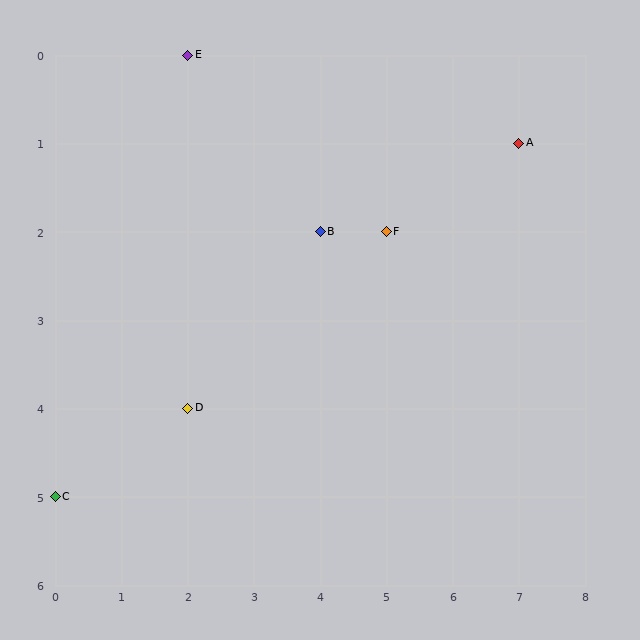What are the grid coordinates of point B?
Point B is at grid coordinates (4, 2).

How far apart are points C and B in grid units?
Points C and B are 4 columns and 3 rows apart (about 5.0 grid units diagonally).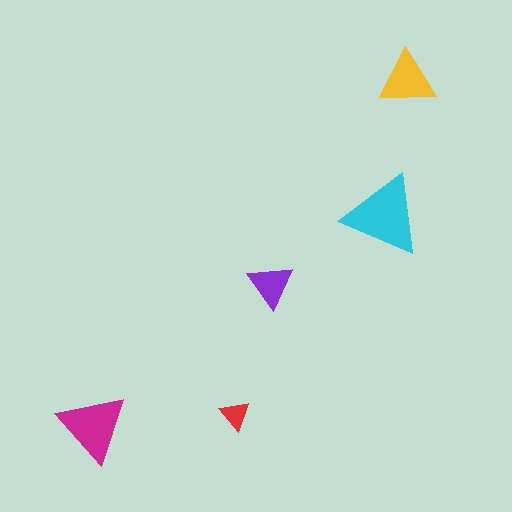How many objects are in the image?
There are 5 objects in the image.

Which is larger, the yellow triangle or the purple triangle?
The yellow one.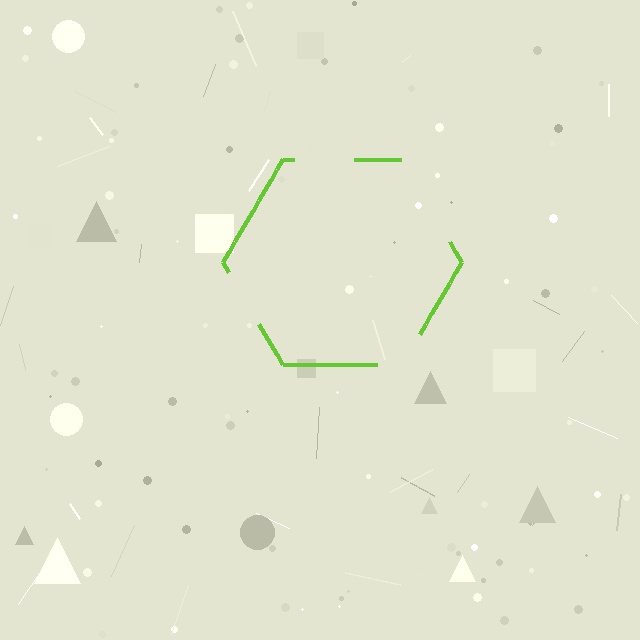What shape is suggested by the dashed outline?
The dashed outline suggests a hexagon.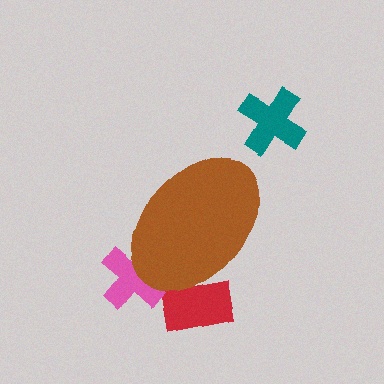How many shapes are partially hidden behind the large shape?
2 shapes are partially hidden.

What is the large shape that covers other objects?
A brown ellipse.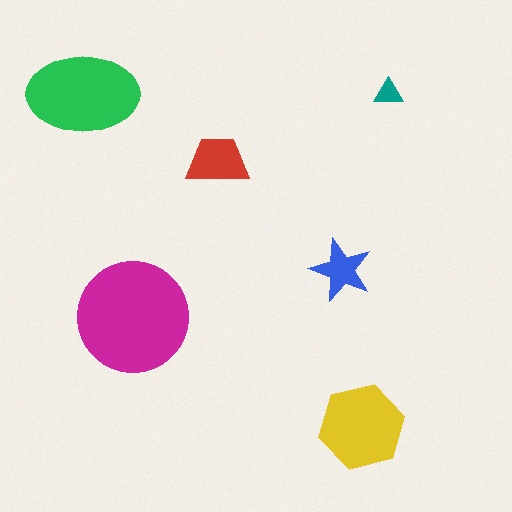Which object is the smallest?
The teal triangle.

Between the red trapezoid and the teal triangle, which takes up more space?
The red trapezoid.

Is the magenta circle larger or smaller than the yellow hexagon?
Larger.